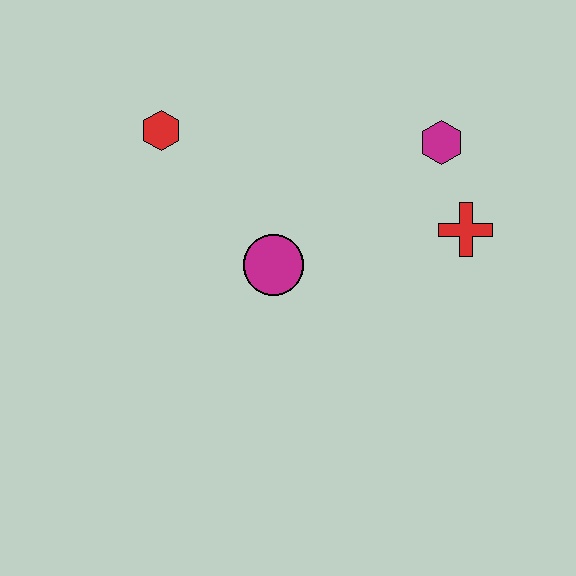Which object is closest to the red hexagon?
The magenta circle is closest to the red hexagon.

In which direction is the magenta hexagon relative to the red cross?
The magenta hexagon is above the red cross.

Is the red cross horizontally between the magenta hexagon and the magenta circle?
No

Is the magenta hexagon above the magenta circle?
Yes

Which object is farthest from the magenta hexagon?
The red hexagon is farthest from the magenta hexagon.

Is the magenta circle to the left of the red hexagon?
No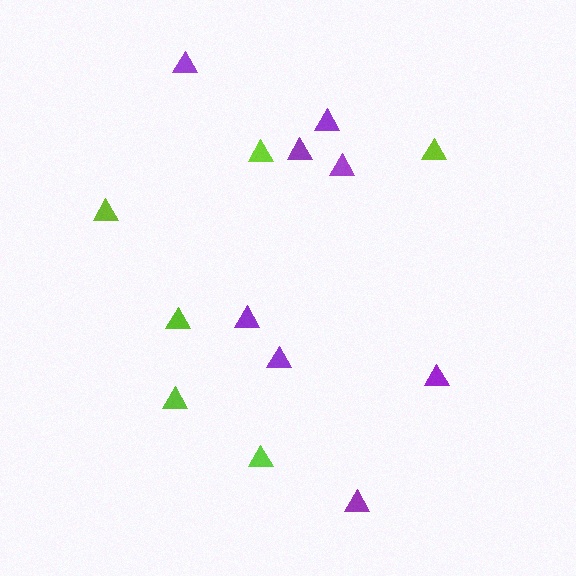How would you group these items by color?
There are 2 groups: one group of purple triangles (8) and one group of lime triangles (6).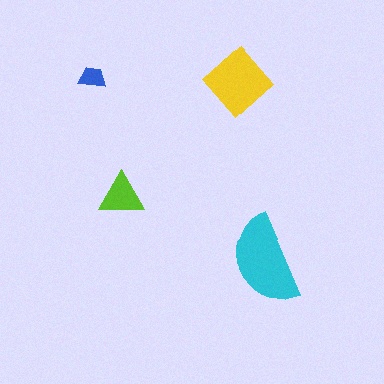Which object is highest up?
The blue trapezoid is topmost.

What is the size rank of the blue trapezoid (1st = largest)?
4th.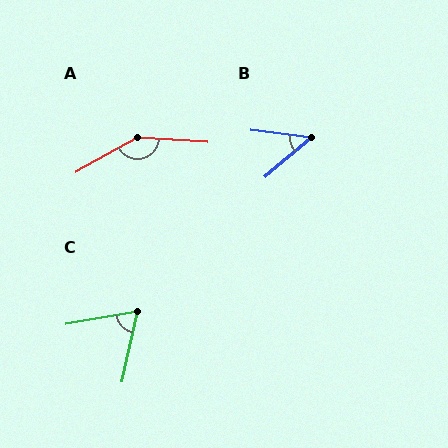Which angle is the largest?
A, at approximately 147 degrees.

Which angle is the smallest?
B, at approximately 47 degrees.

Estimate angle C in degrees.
Approximately 67 degrees.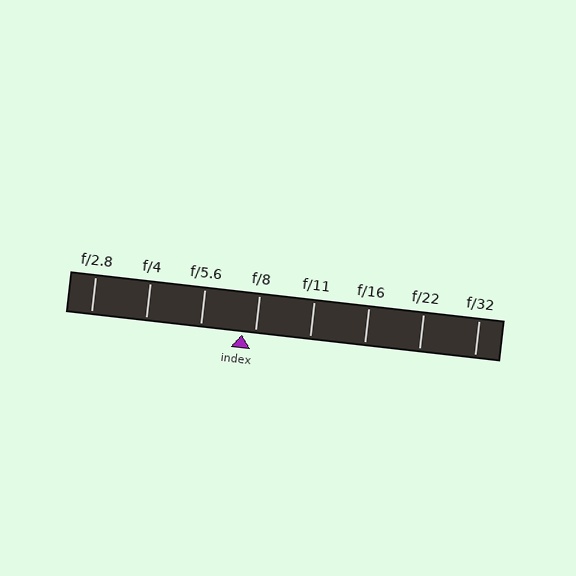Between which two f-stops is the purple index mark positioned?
The index mark is between f/5.6 and f/8.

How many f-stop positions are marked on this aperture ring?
There are 8 f-stop positions marked.